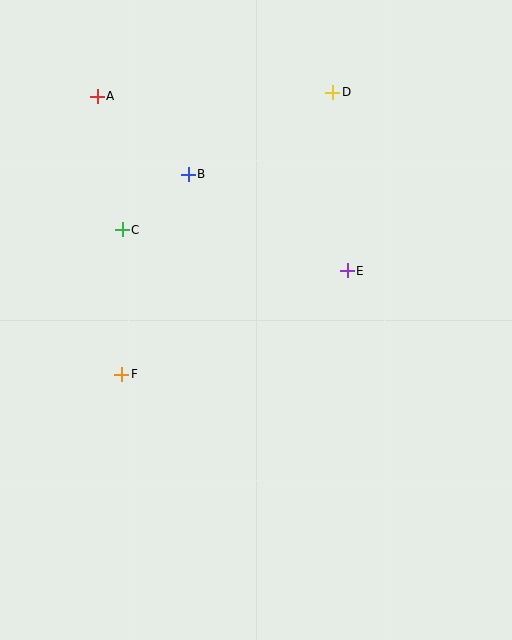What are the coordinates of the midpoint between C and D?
The midpoint between C and D is at (227, 161).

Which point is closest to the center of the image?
Point E at (347, 271) is closest to the center.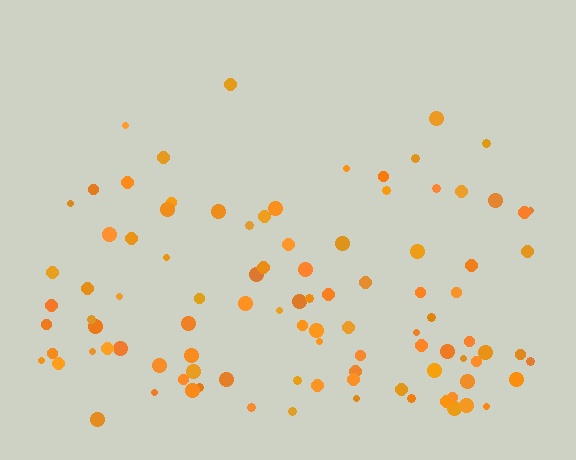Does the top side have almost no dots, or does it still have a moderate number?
Still a moderate number, just noticeably fewer than the bottom.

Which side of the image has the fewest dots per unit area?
The top.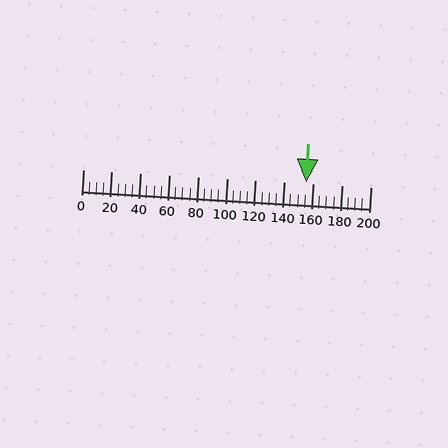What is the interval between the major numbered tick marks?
The major tick marks are spaced 20 units apart.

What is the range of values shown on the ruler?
The ruler shows values from 0 to 200.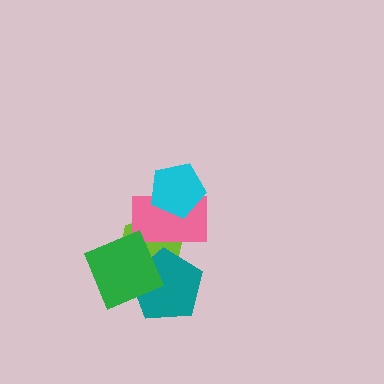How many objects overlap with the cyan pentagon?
1 object overlaps with the cyan pentagon.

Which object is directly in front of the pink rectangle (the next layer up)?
The green diamond is directly in front of the pink rectangle.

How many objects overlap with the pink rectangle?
4 objects overlap with the pink rectangle.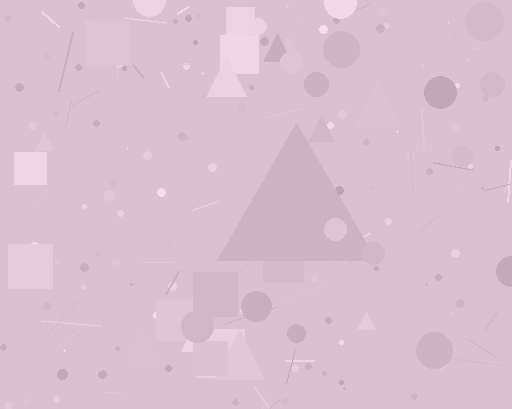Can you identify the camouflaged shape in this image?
The camouflaged shape is a triangle.